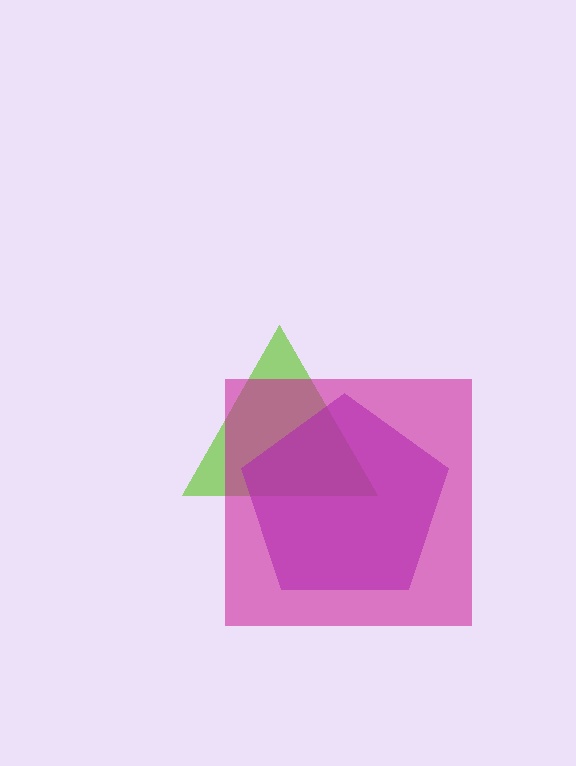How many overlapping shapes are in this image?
There are 3 overlapping shapes in the image.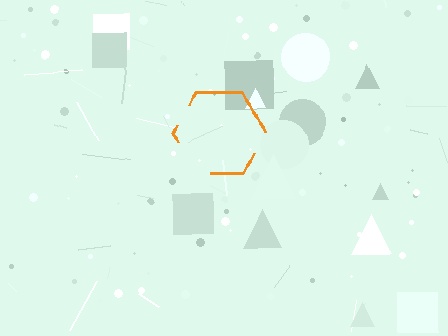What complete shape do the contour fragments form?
The contour fragments form a hexagon.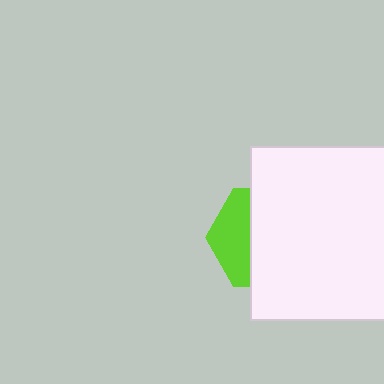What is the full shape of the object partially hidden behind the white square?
The partially hidden object is a lime hexagon.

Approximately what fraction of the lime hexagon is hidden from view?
Roughly 65% of the lime hexagon is hidden behind the white square.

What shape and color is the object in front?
The object in front is a white square.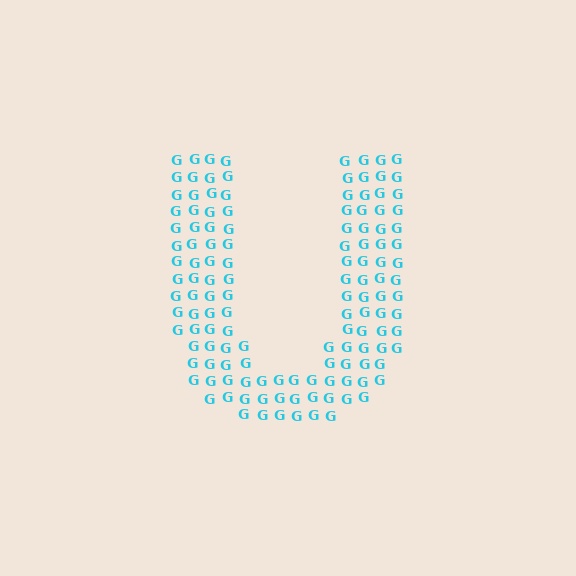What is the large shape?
The large shape is the letter U.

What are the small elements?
The small elements are letter G's.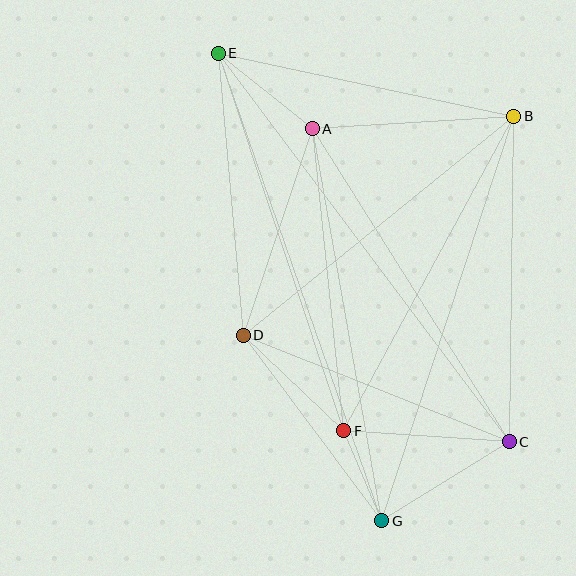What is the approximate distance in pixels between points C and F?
The distance between C and F is approximately 166 pixels.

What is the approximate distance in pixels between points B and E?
The distance between B and E is approximately 302 pixels.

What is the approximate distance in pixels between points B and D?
The distance between B and D is approximately 348 pixels.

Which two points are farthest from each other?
Points E and G are farthest from each other.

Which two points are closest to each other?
Points F and G are closest to each other.